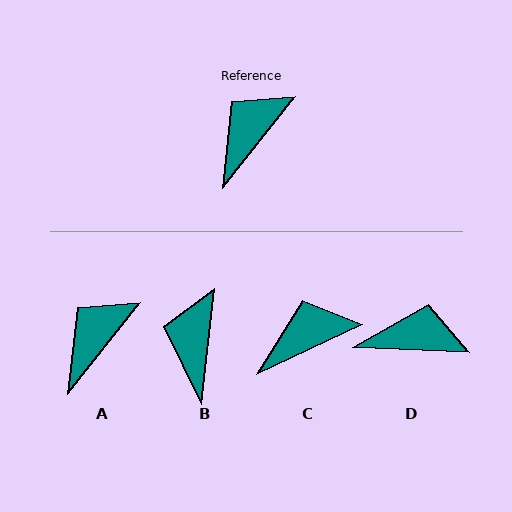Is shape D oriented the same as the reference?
No, it is off by about 54 degrees.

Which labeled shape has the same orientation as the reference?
A.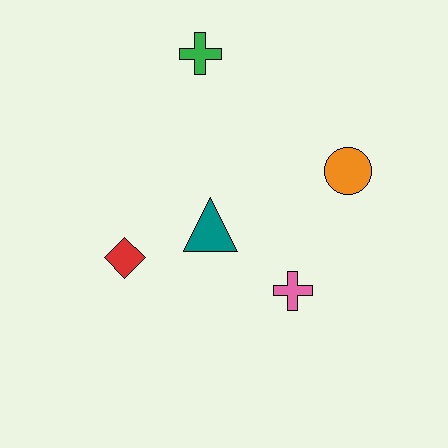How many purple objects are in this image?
There are no purple objects.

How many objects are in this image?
There are 5 objects.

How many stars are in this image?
There are no stars.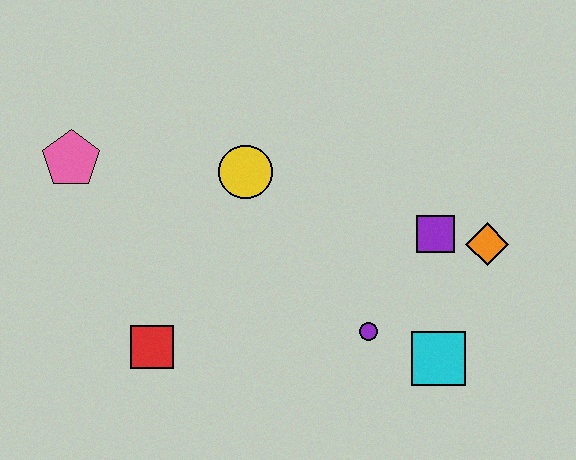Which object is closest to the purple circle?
The cyan square is closest to the purple circle.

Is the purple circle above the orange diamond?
No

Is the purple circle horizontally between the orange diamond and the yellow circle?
Yes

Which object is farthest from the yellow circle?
The cyan square is farthest from the yellow circle.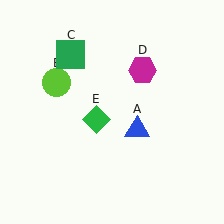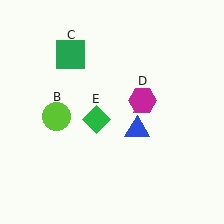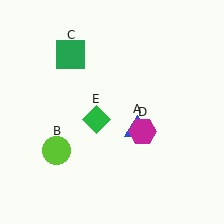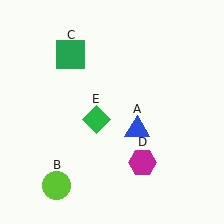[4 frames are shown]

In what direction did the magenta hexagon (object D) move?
The magenta hexagon (object D) moved down.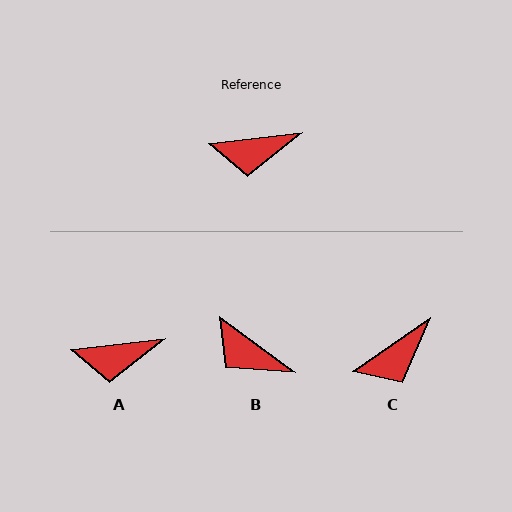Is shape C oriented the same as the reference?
No, it is off by about 28 degrees.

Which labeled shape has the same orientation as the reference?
A.